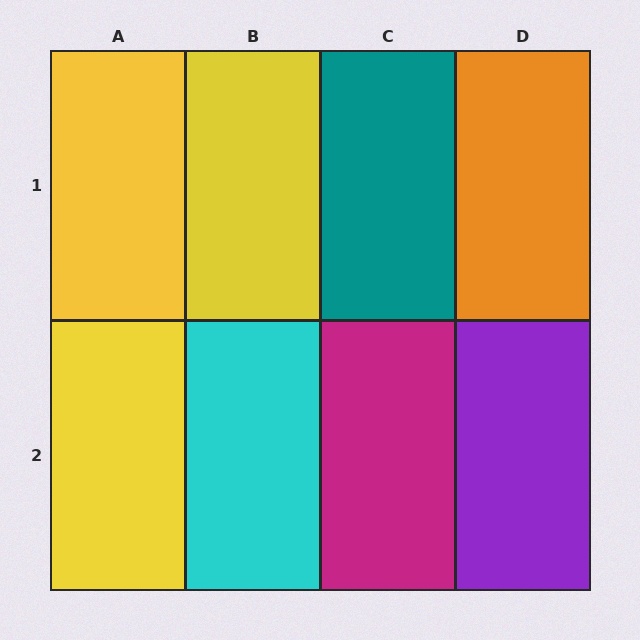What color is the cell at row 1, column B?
Yellow.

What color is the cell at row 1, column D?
Orange.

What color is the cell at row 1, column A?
Yellow.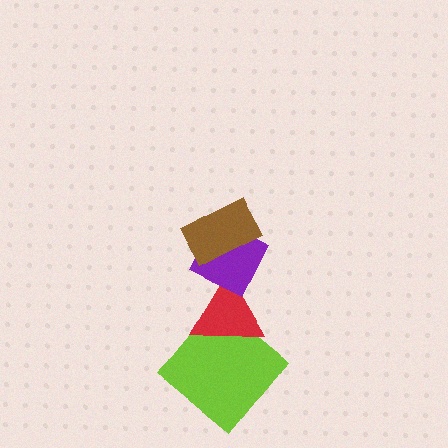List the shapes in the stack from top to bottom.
From top to bottom: the brown rectangle, the purple diamond, the red triangle, the lime diamond.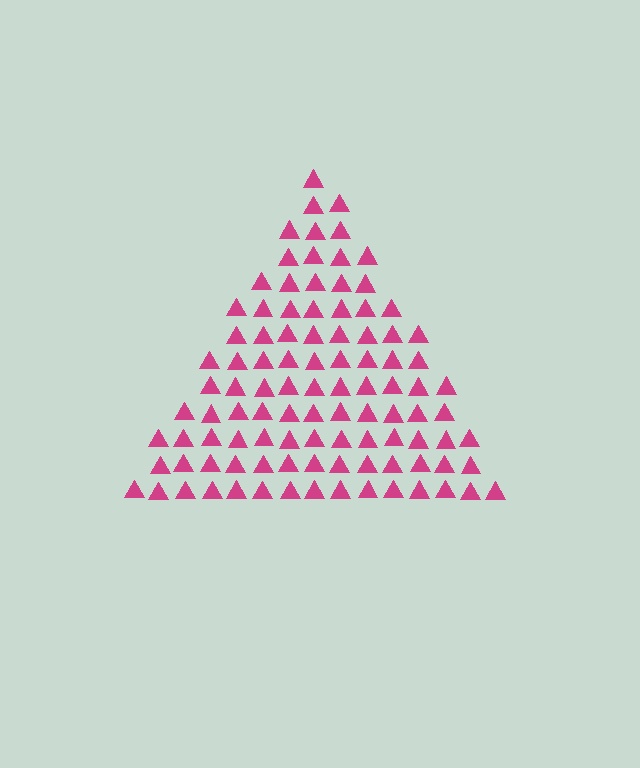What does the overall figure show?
The overall figure shows a triangle.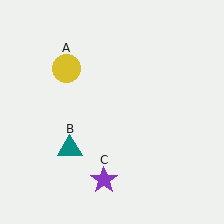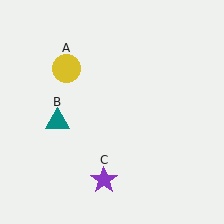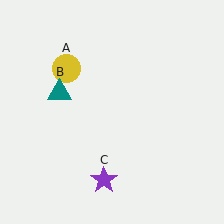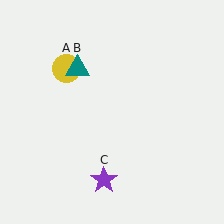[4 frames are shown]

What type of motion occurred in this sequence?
The teal triangle (object B) rotated clockwise around the center of the scene.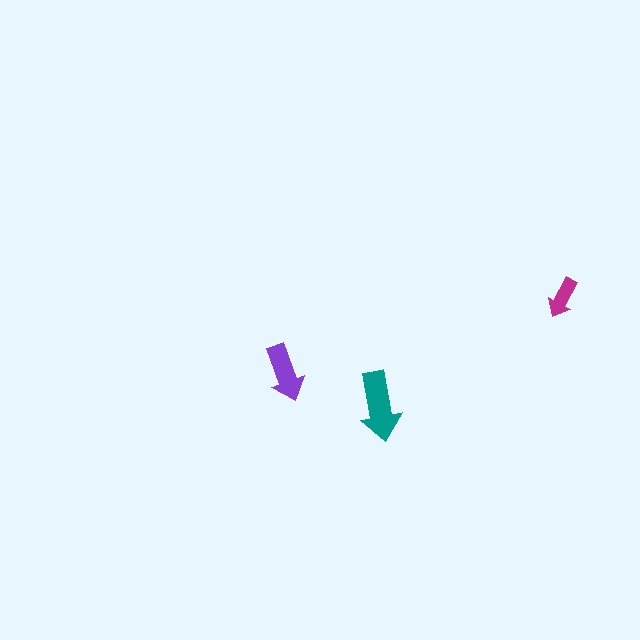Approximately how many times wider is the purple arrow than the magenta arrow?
About 1.5 times wider.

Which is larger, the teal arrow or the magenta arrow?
The teal one.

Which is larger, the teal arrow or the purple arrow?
The teal one.